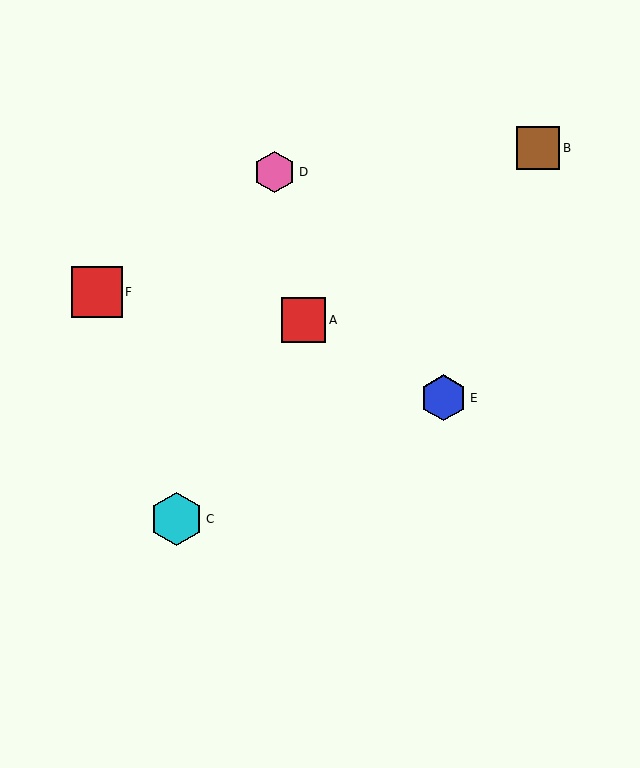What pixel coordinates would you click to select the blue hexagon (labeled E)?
Click at (444, 398) to select the blue hexagon E.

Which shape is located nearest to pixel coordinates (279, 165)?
The pink hexagon (labeled D) at (275, 172) is nearest to that location.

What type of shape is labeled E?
Shape E is a blue hexagon.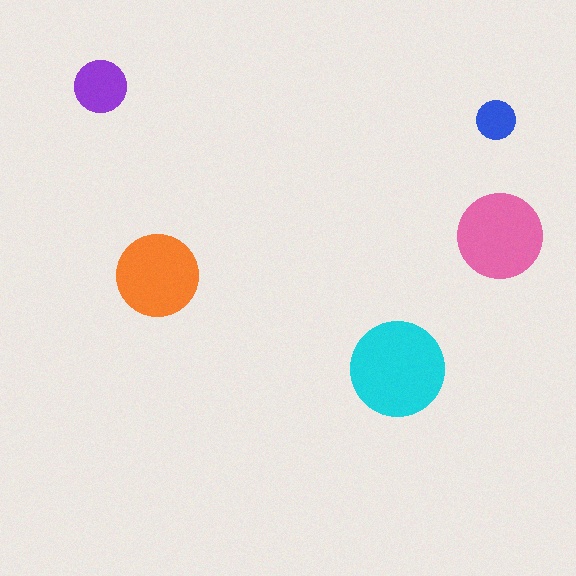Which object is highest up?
The purple circle is topmost.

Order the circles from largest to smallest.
the cyan one, the pink one, the orange one, the purple one, the blue one.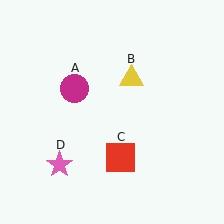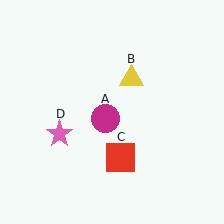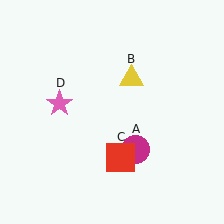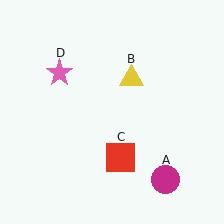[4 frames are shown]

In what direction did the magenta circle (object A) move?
The magenta circle (object A) moved down and to the right.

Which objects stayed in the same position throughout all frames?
Yellow triangle (object B) and red square (object C) remained stationary.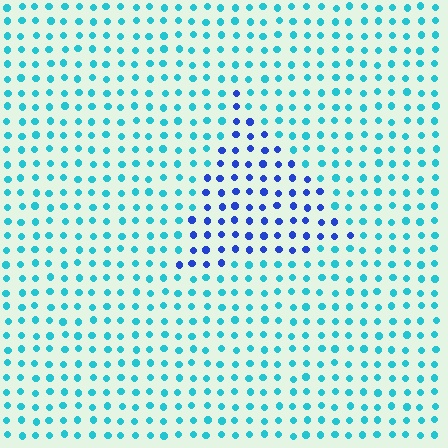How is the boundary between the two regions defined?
The boundary is defined purely by a slight shift in hue (about 46 degrees). Spacing, size, and orientation are identical on both sides.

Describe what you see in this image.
The image is filled with small cyan elements in a uniform arrangement. A triangle-shaped region is visible where the elements are tinted to a slightly different hue, forming a subtle color boundary.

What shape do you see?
I see a triangle.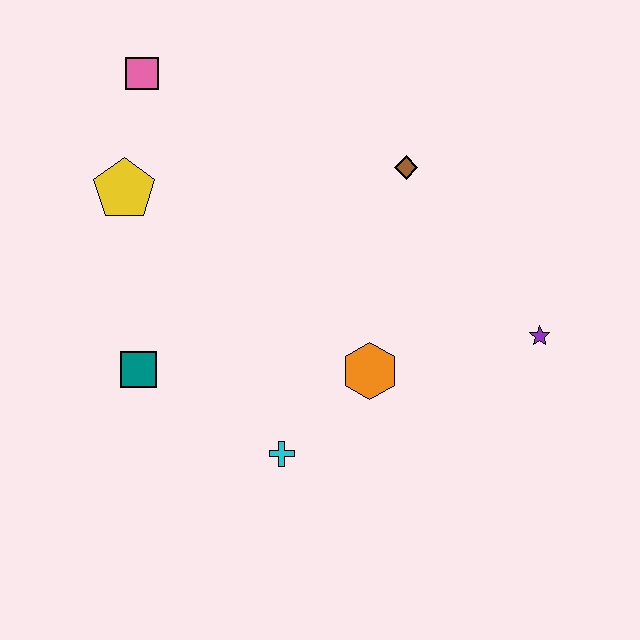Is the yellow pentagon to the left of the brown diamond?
Yes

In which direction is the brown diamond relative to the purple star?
The brown diamond is above the purple star.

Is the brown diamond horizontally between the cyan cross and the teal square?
No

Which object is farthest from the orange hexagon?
The pink square is farthest from the orange hexagon.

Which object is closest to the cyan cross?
The orange hexagon is closest to the cyan cross.